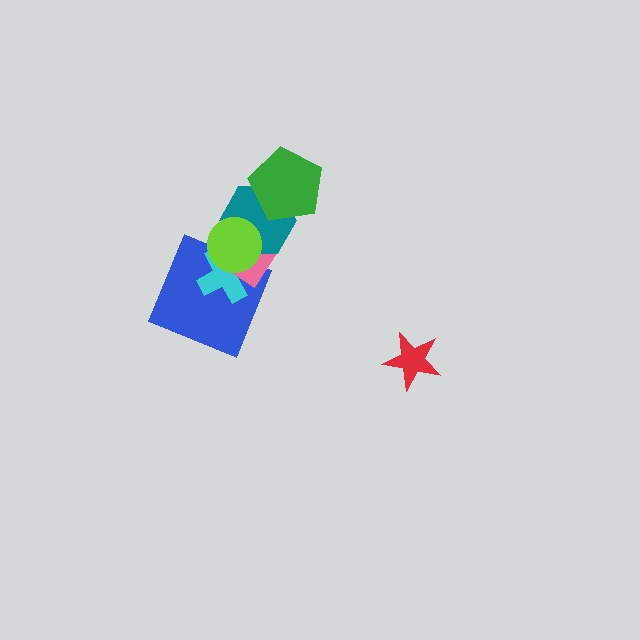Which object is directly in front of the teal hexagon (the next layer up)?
The green pentagon is directly in front of the teal hexagon.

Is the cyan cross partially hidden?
Yes, it is partially covered by another shape.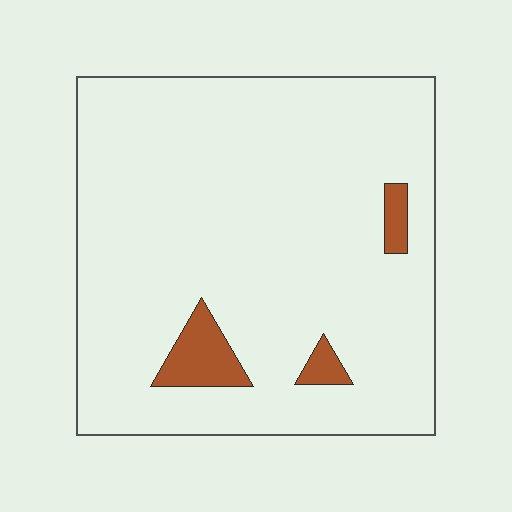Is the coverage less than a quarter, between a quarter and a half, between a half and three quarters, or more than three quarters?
Less than a quarter.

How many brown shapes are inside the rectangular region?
3.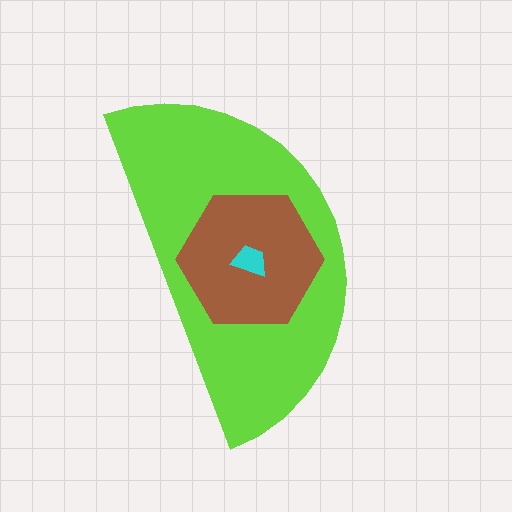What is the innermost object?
The cyan trapezoid.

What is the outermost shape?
The lime semicircle.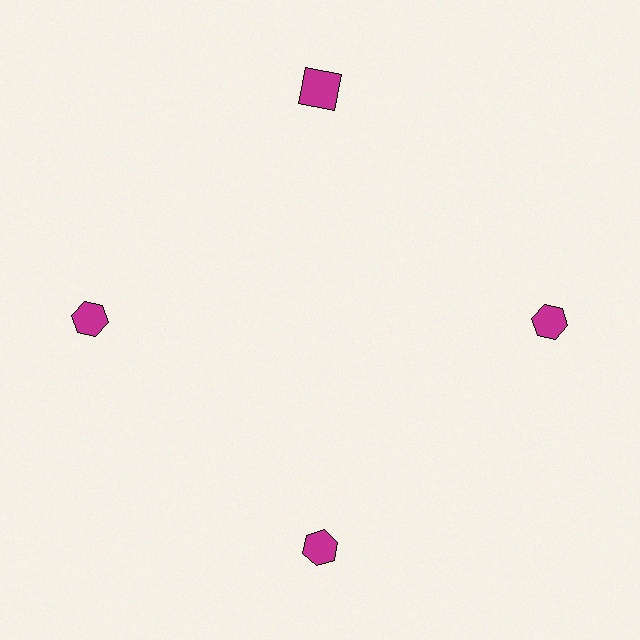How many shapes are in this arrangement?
There are 4 shapes arranged in a ring pattern.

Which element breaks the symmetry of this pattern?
The magenta square at roughly the 12 o'clock position breaks the symmetry. All other shapes are magenta hexagons.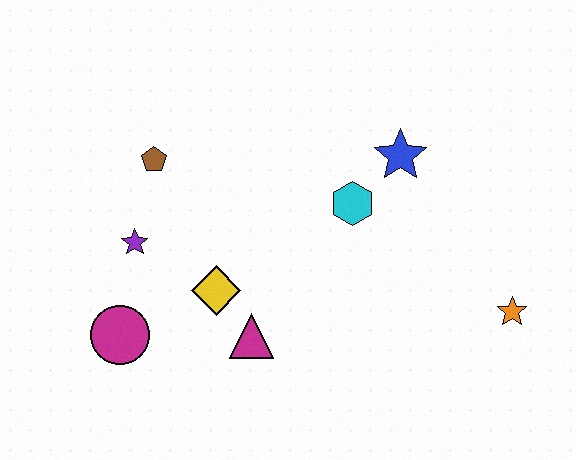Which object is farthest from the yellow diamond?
The orange star is farthest from the yellow diamond.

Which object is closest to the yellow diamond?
The magenta triangle is closest to the yellow diamond.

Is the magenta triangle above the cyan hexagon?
No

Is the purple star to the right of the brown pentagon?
No